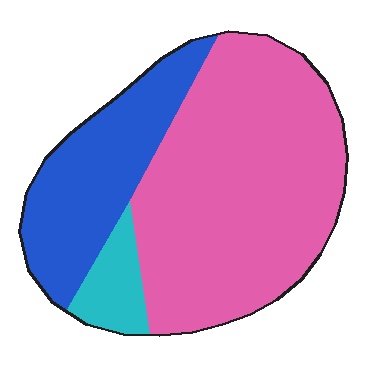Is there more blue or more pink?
Pink.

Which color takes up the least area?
Cyan, at roughly 10%.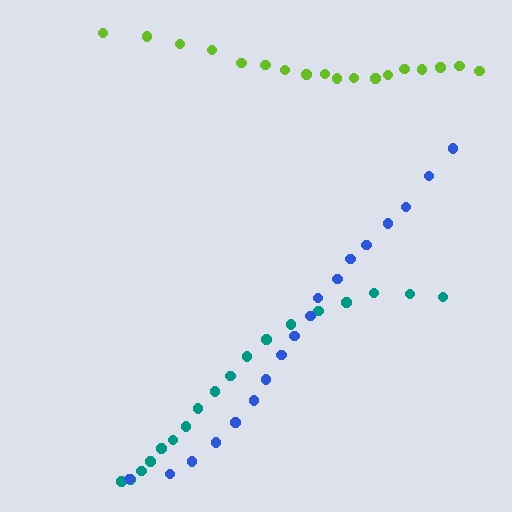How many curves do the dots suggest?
There are 3 distinct paths.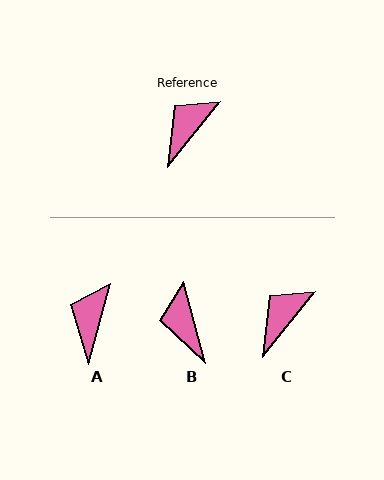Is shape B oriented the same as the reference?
No, it is off by about 53 degrees.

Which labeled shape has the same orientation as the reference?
C.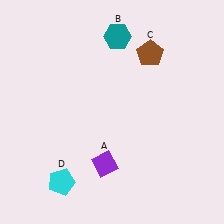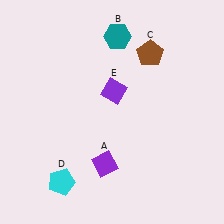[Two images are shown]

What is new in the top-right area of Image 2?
A purple diamond (E) was added in the top-right area of Image 2.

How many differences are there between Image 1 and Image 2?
There is 1 difference between the two images.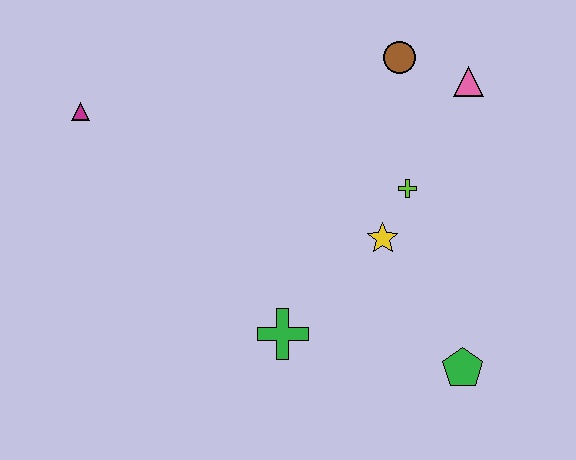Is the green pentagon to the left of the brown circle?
No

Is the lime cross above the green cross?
Yes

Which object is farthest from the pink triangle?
The magenta triangle is farthest from the pink triangle.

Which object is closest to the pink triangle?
The brown circle is closest to the pink triangle.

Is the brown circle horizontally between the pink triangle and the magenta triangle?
Yes